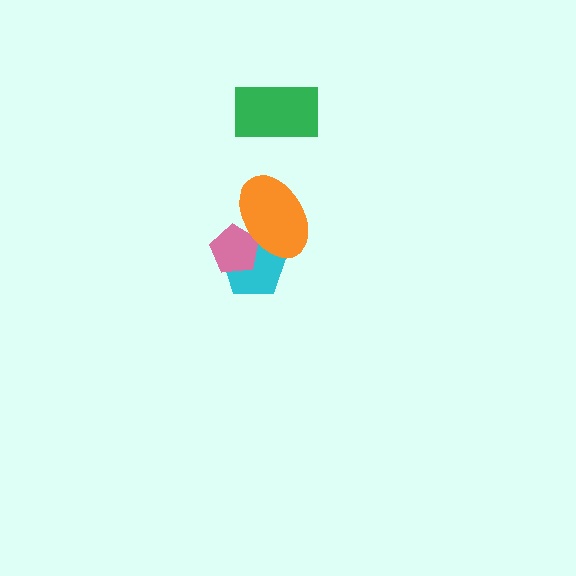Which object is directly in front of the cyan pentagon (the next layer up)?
The pink pentagon is directly in front of the cyan pentagon.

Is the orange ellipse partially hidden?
No, no other shape covers it.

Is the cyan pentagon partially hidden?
Yes, it is partially covered by another shape.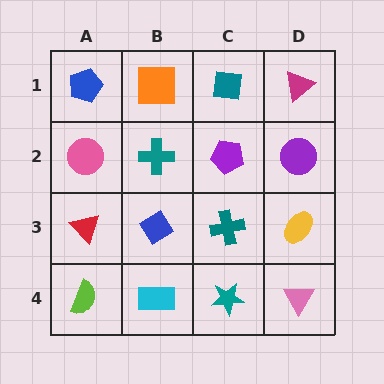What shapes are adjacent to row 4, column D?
A yellow ellipse (row 3, column D), a teal star (row 4, column C).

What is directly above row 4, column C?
A teal cross.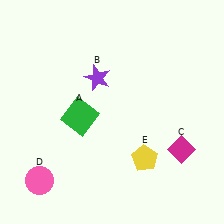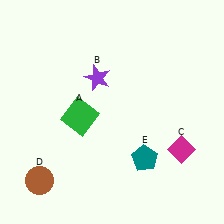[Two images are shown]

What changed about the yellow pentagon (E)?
In Image 1, E is yellow. In Image 2, it changed to teal.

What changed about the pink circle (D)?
In Image 1, D is pink. In Image 2, it changed to brown.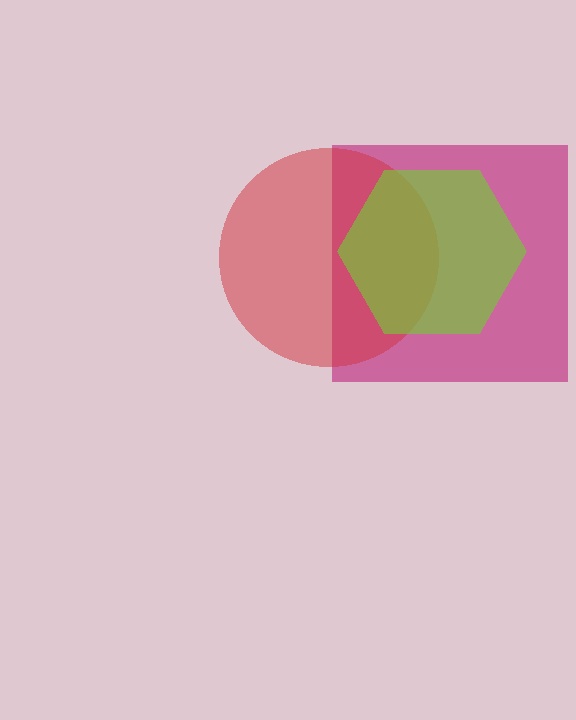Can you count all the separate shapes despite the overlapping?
Yes, there are 3 separate shapes.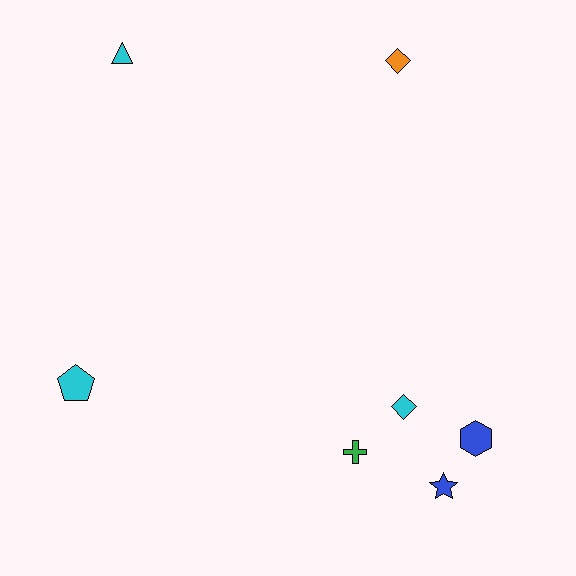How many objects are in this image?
There are 7 objects.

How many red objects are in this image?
There are no red objects.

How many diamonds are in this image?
There are 2 diamonds.